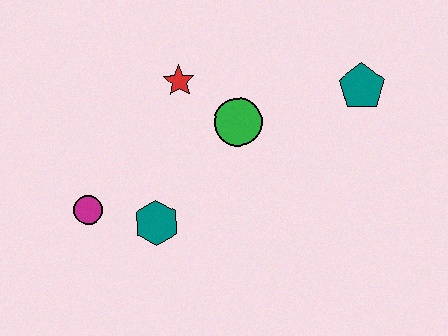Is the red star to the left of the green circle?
Yes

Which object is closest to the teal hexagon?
The magenta circle is closest to the teal hexagon.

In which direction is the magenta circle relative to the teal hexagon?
The magenta circle is to the left of the teal hexagon.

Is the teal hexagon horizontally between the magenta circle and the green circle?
Yes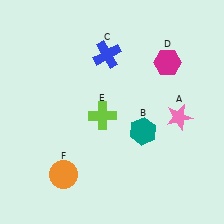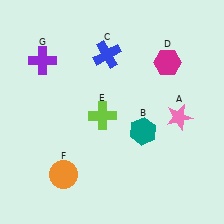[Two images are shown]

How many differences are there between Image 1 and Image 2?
There is 1 difference between the two images.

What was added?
A purple cross (G) was added in Image 2.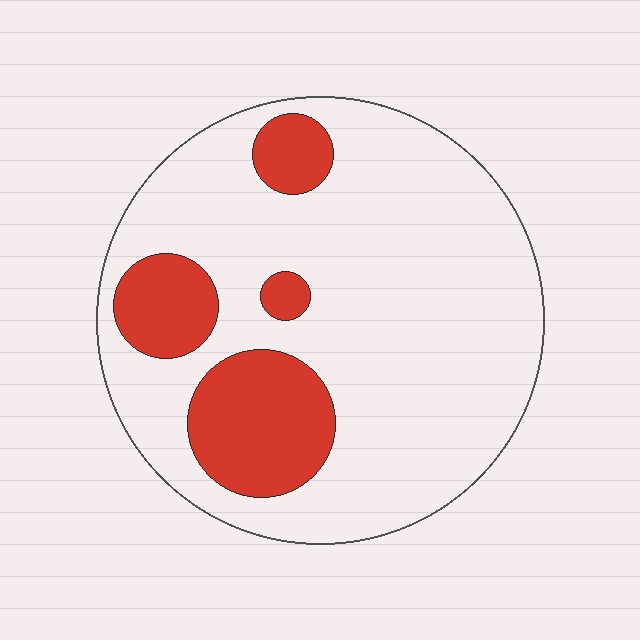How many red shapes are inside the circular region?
4.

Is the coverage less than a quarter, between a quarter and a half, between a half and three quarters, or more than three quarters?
Less than a quarter.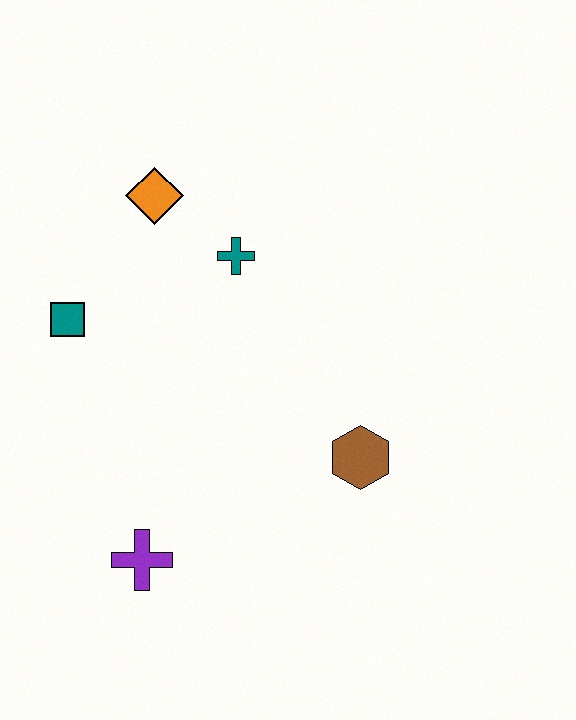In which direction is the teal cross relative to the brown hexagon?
The teal cross is above the brown hexagon.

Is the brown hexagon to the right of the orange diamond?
Yes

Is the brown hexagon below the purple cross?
No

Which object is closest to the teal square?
The orange diamond is closest to the teal square.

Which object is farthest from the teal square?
The brown hexagon is farthest from the teal square.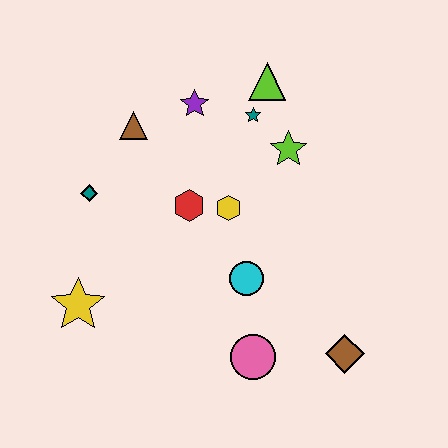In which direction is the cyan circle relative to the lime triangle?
The cyan circle is below the lime triangle.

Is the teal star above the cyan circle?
Yes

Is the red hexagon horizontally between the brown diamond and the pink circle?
No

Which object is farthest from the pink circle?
The lime triangle is farthest from the pink circle.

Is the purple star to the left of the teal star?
Yes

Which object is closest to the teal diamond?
The brown triangle is closest to the teal diamond.